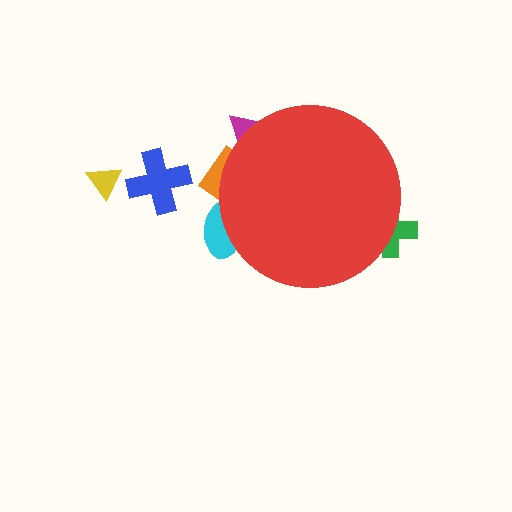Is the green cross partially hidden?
Yes, the green cross is partially hidden behind the red circle.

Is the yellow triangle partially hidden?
No, the yellow triangle is fully visible.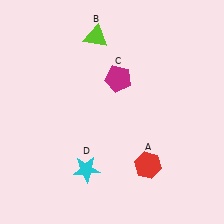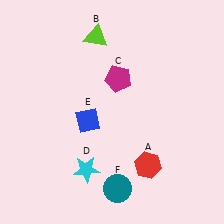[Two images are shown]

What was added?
A blue diamond (E), a teal circle (F) were added in Image 2.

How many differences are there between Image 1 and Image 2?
There are 2 differences between the two images.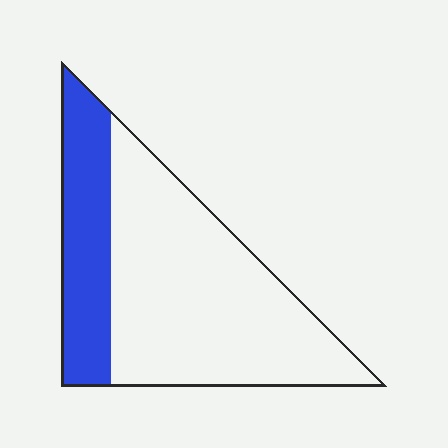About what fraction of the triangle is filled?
About one quarter (1/4).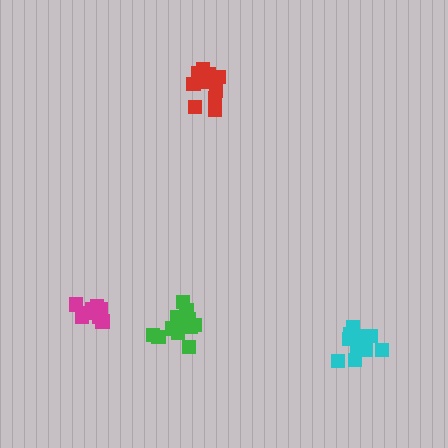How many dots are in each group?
Group 1: 13 dots, Group 2: 9 dots, Group 3: 10 dots, Group 4: 11 dots (43 total).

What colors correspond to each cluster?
The clusters are colored: green, magenta, red, cyan.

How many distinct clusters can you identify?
There are 4 distinct clusters.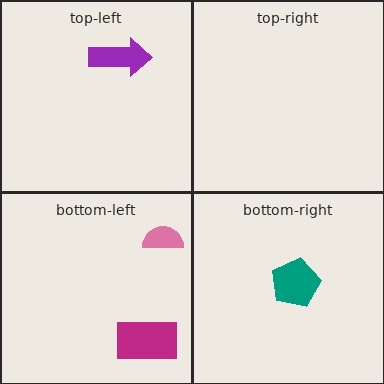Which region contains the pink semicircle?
The bottom-left region.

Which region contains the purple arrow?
The top-left region.